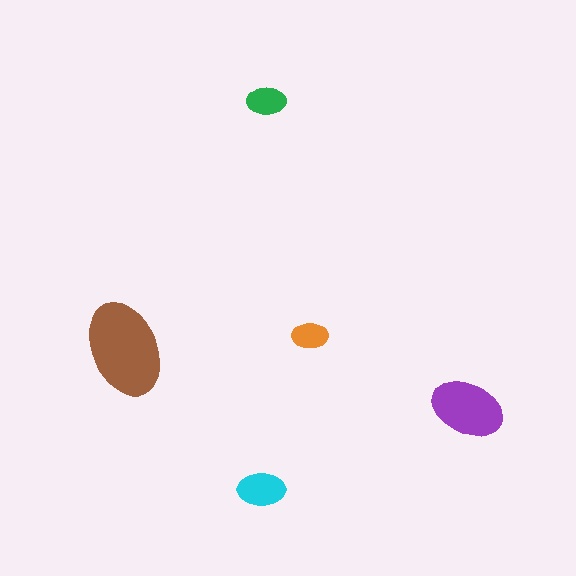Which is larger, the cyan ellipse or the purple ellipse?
The purple one.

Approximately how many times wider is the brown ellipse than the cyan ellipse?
About 2 times wider.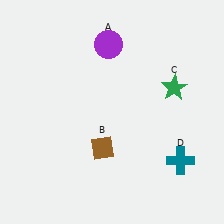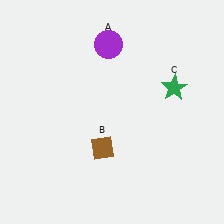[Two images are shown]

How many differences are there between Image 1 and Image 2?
There is 1 difference between the two images.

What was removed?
The teal cross (D) was removed in Image 2.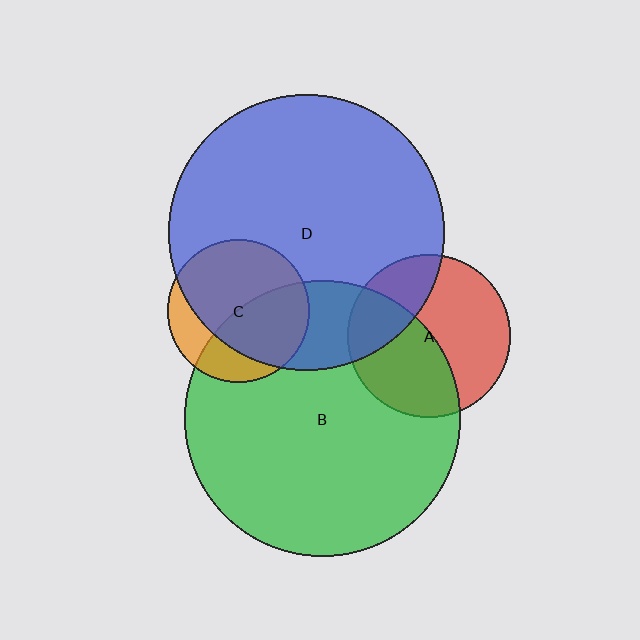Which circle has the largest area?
Circle B (green).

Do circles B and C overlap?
Yes.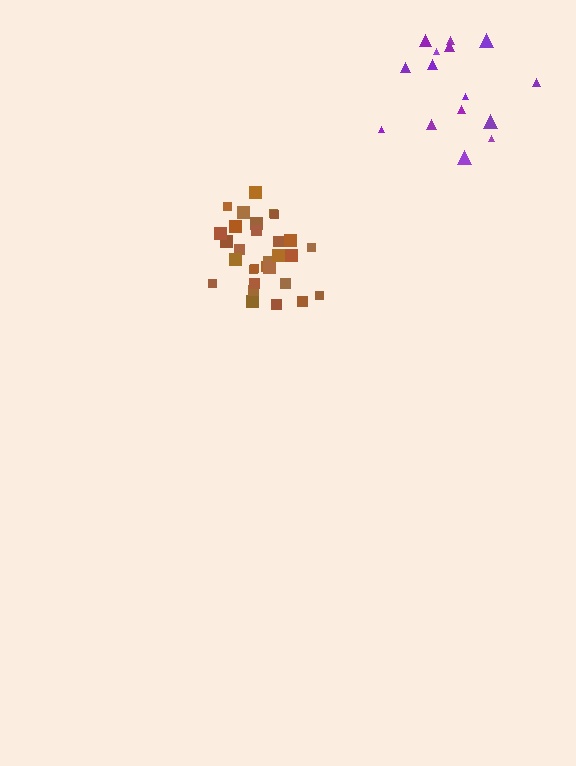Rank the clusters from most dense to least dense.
brown, purple.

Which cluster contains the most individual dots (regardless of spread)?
Brown (32).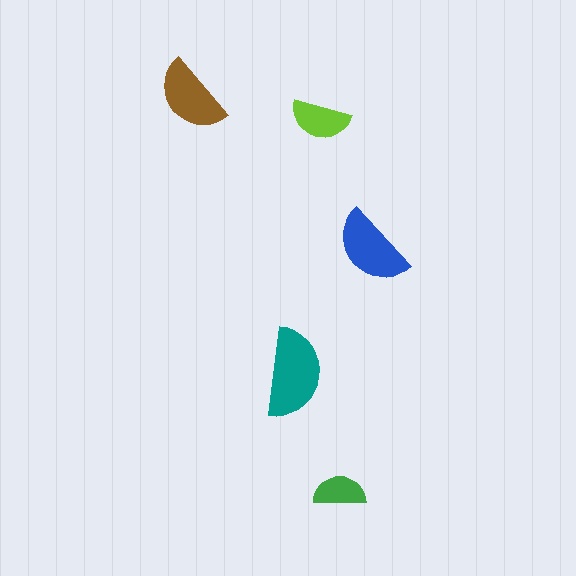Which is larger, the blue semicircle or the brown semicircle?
The blue one.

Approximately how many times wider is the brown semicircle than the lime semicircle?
About 1.5 times wider.